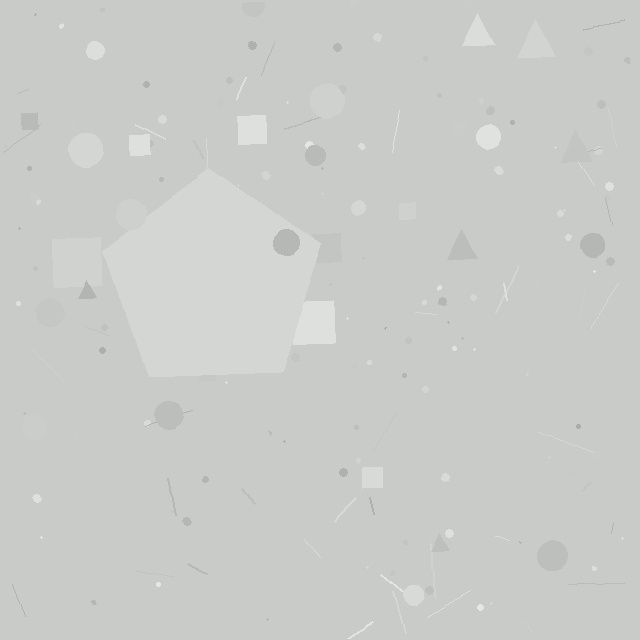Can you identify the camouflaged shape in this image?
The camouflaged shape is a pentagon.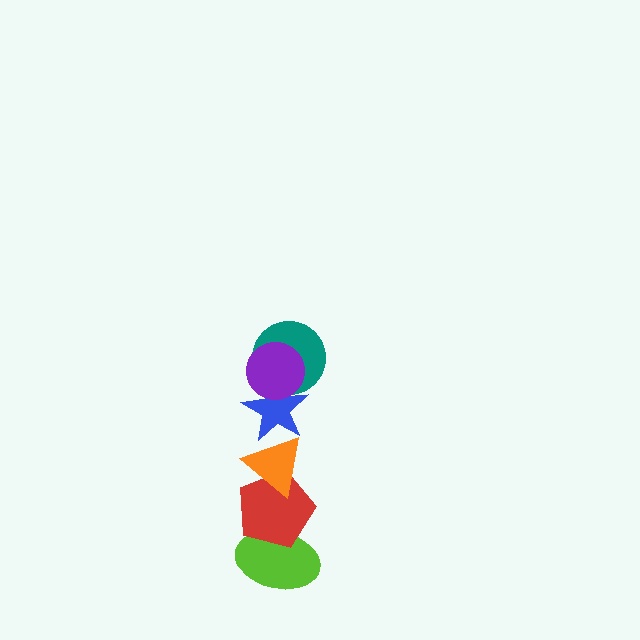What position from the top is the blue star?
The blue star is 3rd from the top.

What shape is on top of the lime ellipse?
The red pentagon is on top of the lime ellipse.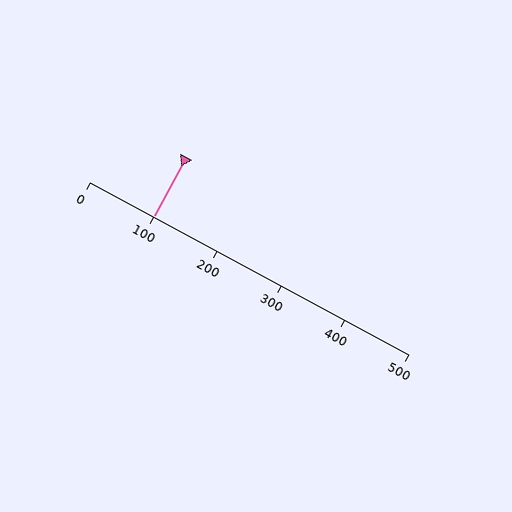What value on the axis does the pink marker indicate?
The marker indicates approximately 100.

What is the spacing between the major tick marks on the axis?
The major ticks are spaced 100 apart.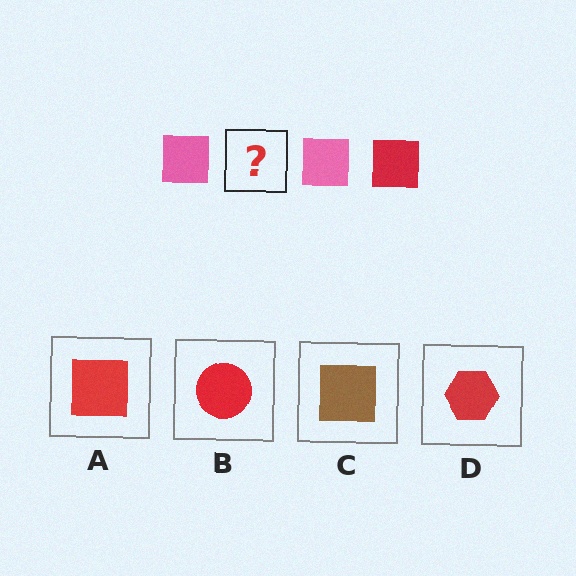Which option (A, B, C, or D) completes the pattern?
A.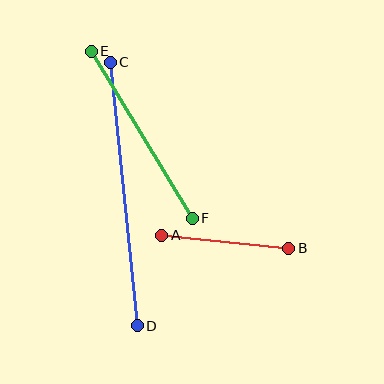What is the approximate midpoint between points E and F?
The midpoint is at approximately (142, 135) pixels.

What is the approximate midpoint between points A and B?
The midpoint is at approximately (225, 242) pixels.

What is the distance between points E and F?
The distance is approximately 195 pixels.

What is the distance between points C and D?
The distance is approximately 265 pixels.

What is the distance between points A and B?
The distance is approximately 128 pixels.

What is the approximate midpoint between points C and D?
The midpoint is at approximately (124, 194) pixels.